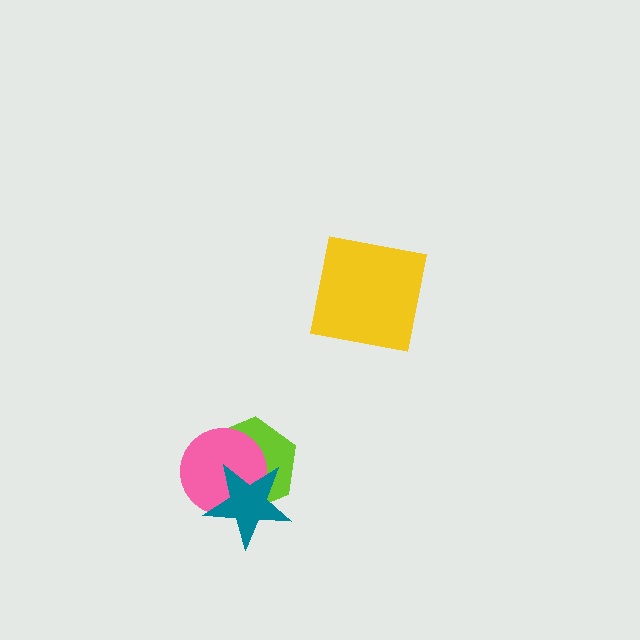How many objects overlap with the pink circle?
2 objects overlap with the pink circle.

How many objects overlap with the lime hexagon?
2 objects overlap with the lime hexagon.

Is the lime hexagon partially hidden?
Yes, it is partially covered by another shape.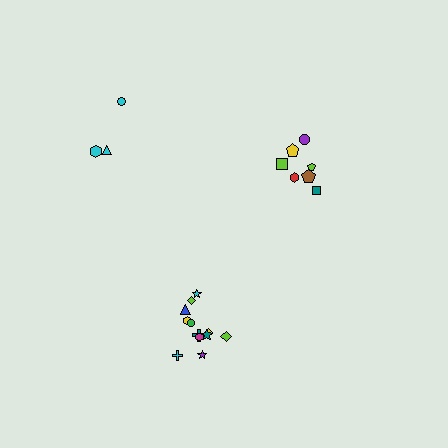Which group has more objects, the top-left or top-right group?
The top-right group.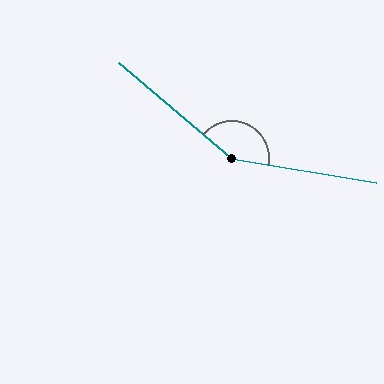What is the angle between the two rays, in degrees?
Approximately 149 degrees.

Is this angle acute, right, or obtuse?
It is obtuse.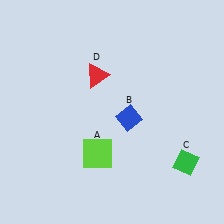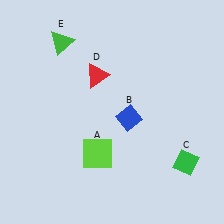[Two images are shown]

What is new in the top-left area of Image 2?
A green triangle (E) was added in the top-left area of Image 2.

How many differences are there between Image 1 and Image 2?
There is 1 difference between the two images.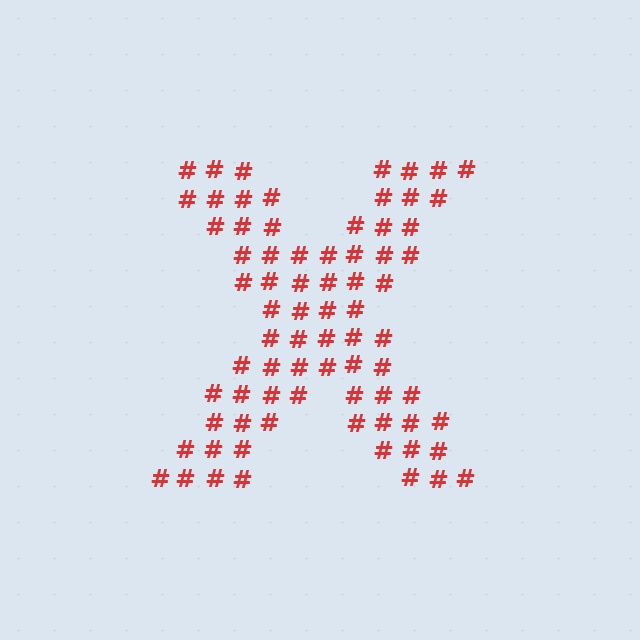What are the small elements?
The small elements are hash symbols.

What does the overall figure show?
The overall figure shows the letter X.